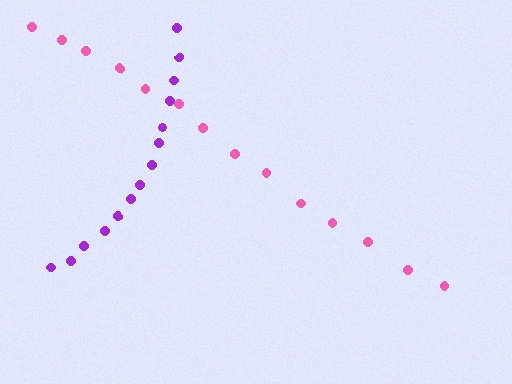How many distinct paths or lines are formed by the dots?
There are 2 distinct paths.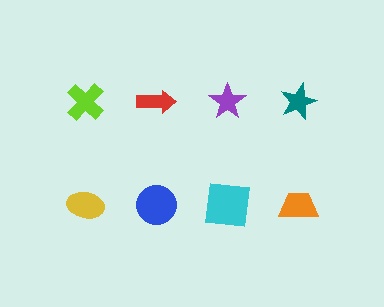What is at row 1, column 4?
A teal star.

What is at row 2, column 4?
An orange trapezoid.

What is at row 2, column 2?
A blue circle.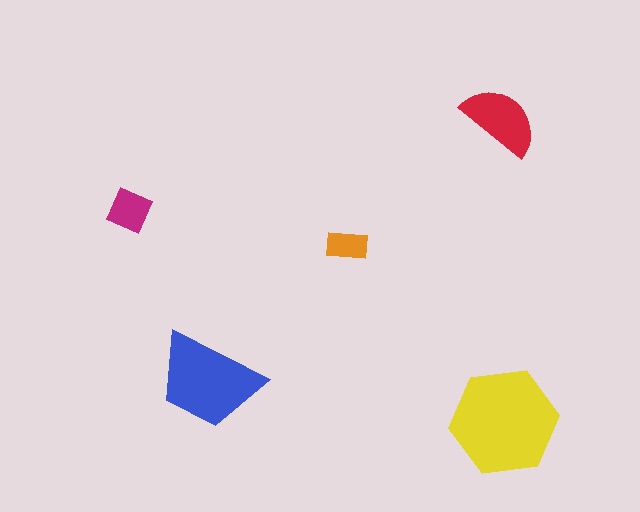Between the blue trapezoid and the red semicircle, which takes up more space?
The blue trapezoid.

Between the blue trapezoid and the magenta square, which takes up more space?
The blue trapezoid.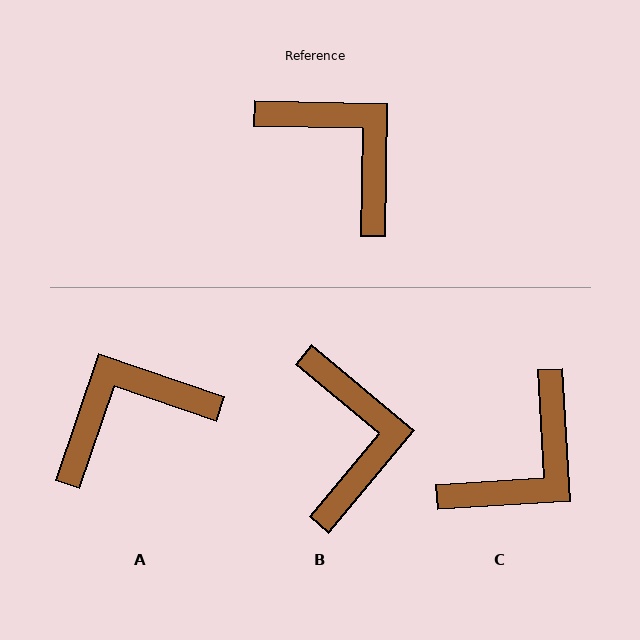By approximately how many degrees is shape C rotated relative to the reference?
Approximately 86 degrees clockwise.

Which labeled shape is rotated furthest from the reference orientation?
C, about 86 degrees away.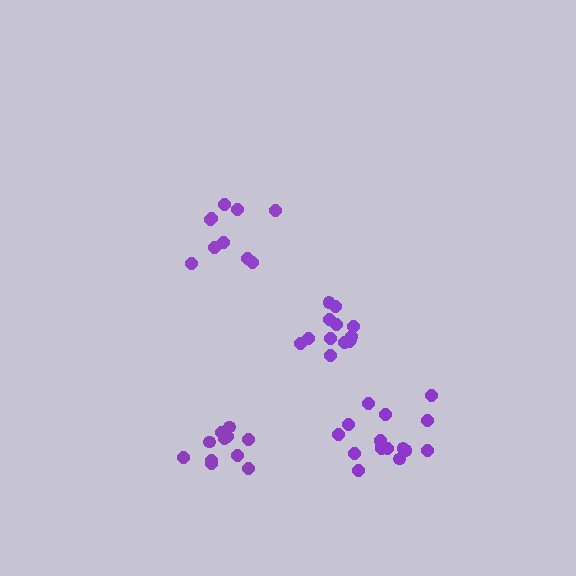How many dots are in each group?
Group 1: 12 dots, Group 2: 13 dots, Group 3: 10 dots, Group 4: 16 dots (51 total).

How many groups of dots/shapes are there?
There are 4 groups.